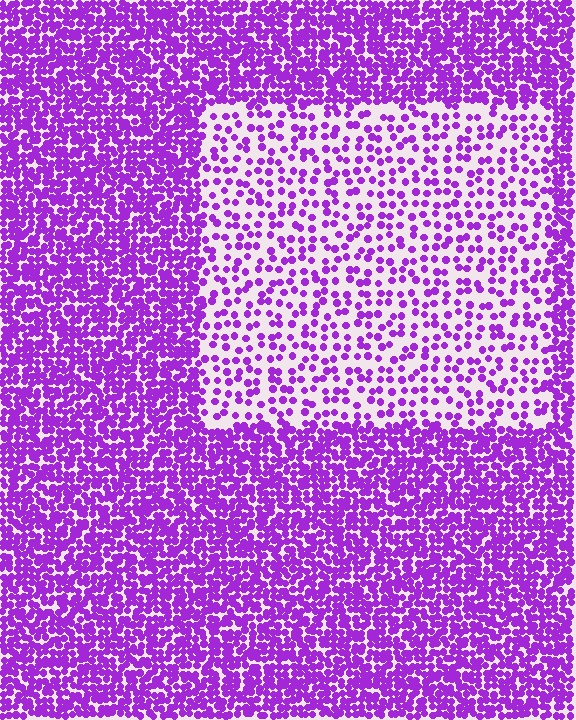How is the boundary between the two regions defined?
The boundary is defined by a change in element density (approximately 2.6x ratio). All elements are the same color, size, and shape.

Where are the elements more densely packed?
The elements are more densely packed outside the rectangle boundary.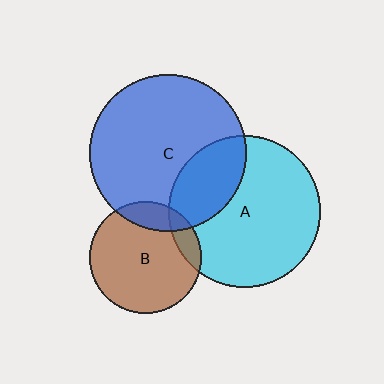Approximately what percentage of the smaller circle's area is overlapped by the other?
Approximately 25%.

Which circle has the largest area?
Circle C (blue).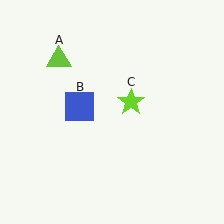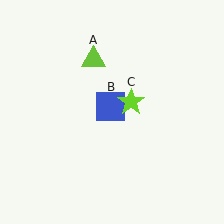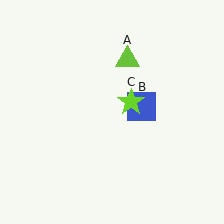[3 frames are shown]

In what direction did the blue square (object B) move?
The blue square (object B) moved right.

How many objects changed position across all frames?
2 objects changed position: lime triangle (object A), blue square (object B).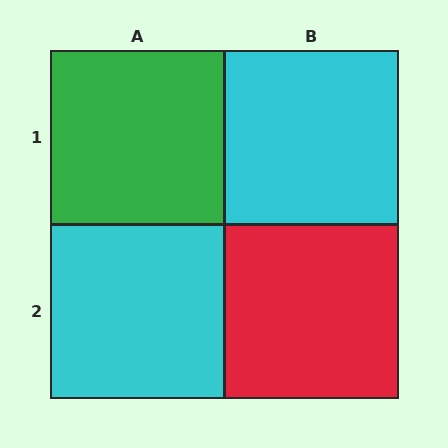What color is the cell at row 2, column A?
Cyan.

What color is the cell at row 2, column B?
Red.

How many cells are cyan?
2 cells are cyan.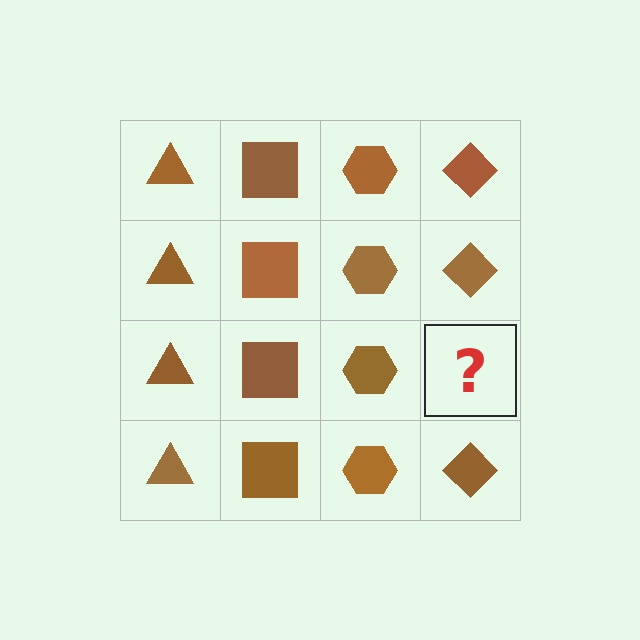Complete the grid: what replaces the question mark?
The question mark should be replaced with a brown diamond.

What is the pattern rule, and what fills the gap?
The rule is that each column has a consistent shape. The gap should be filled with a brown diamond.